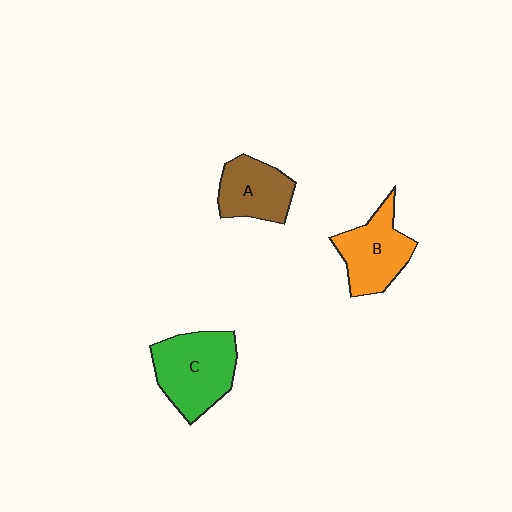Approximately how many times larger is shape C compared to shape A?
Approximately 1.4 times.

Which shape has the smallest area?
Shape A (brown).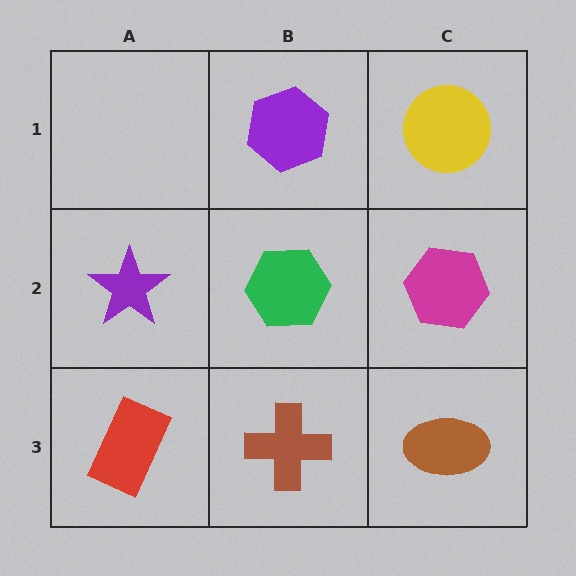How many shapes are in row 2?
3 shapes.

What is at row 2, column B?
A green hexagon.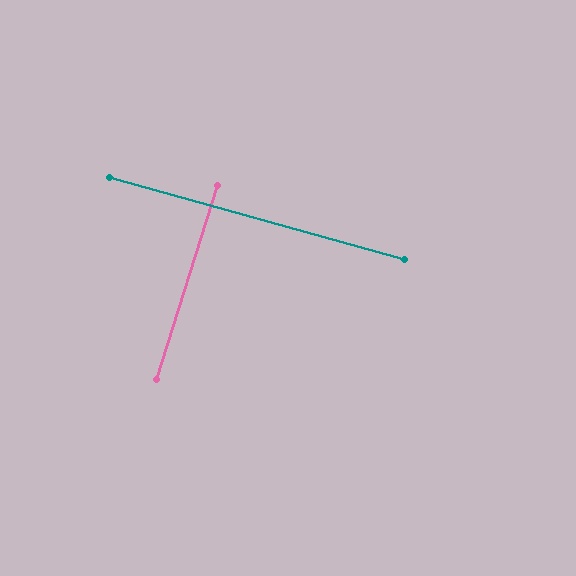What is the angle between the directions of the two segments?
Approximately 88 degrees.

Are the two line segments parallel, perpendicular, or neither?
Perpendicular — they meet at approximately 88°.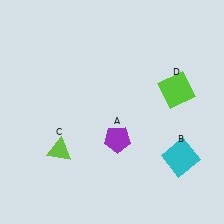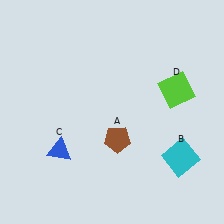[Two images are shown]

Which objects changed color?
A changed from purple to brown. C changed from lime to blue.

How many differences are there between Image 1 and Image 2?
There are 2 differences between the two images.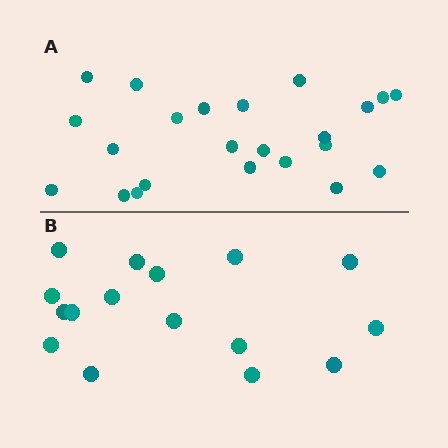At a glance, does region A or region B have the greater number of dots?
Region A (the top region) has more dots.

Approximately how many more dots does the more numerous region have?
Region A has roughly 8 or so more dots than region B.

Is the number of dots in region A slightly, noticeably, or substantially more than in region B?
Region A has noticeably more, but not dramatically so. The ratio is roughly 1.4 to 1.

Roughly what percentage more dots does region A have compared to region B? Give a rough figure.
About 45% more.